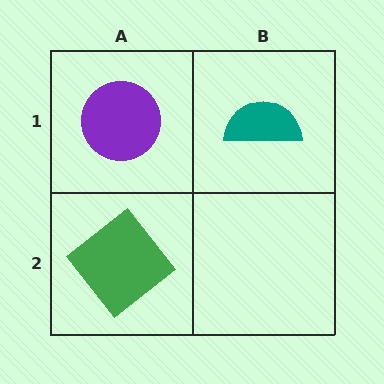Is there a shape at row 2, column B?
No, that cell is empty.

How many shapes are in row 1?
2 shapes.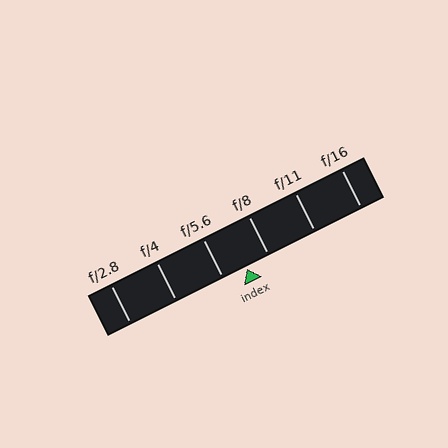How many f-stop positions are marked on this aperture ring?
There are 6 f-stop positions marked.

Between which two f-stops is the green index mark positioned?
The index mark is between f/5.6 and f/8.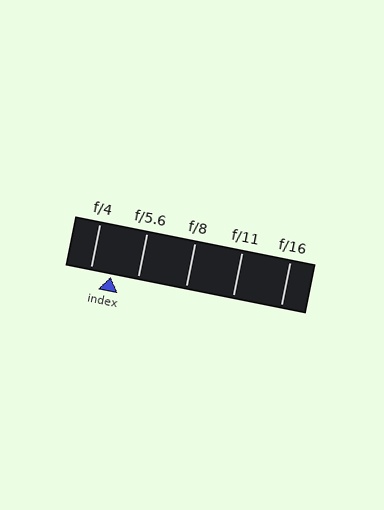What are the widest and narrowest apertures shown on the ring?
The widest aperture shown is f/4 and the narrowest is f/16.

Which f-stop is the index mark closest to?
The index mark is closest to f/4.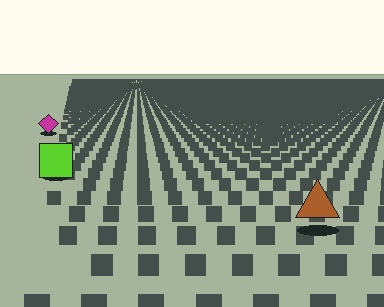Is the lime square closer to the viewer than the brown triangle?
No. The brown triangle is closer — you can tell from the texture gradient: the ground texture is coarser near it.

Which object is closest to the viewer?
The brown triangle is closest. The texture marks near it are larger and more spread out.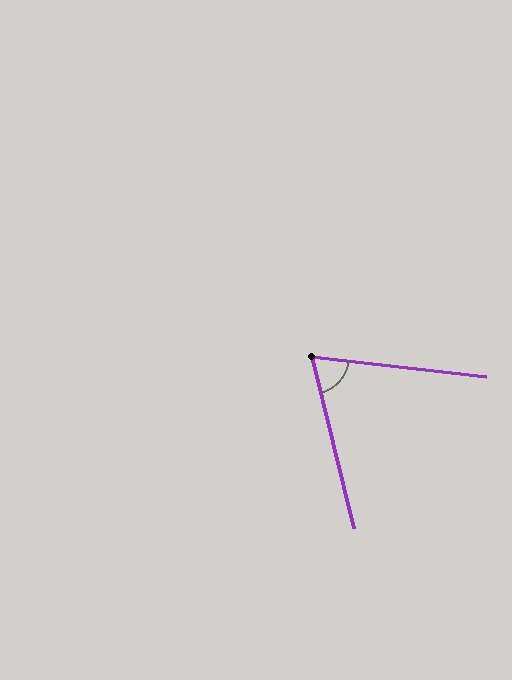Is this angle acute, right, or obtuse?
It is acute.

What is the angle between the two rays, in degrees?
Approximately 70 degrees.